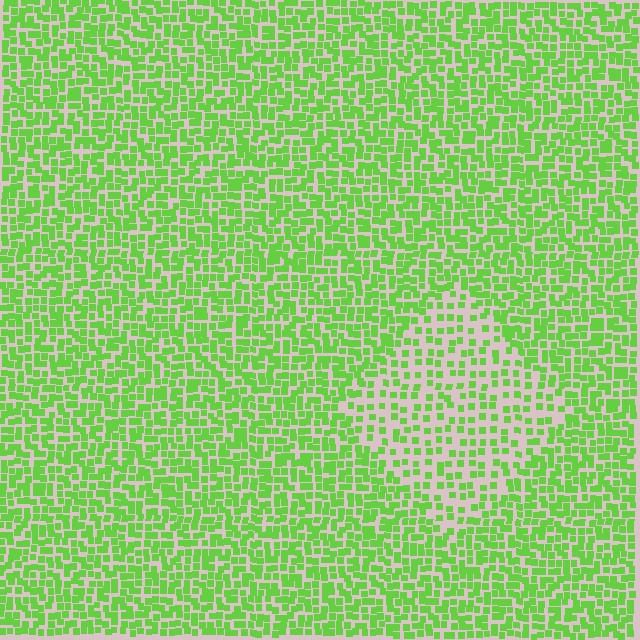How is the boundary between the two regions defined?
The boundary is defined by a change in element density (approximately 1.9x ratio). All elements are the same color, size, and shape.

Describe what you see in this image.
The image contains small lime elements arranged at two different densities. A diamond-shaped region is visible where the elements are less densely packed than the surrounding area.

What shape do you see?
I see a diamond.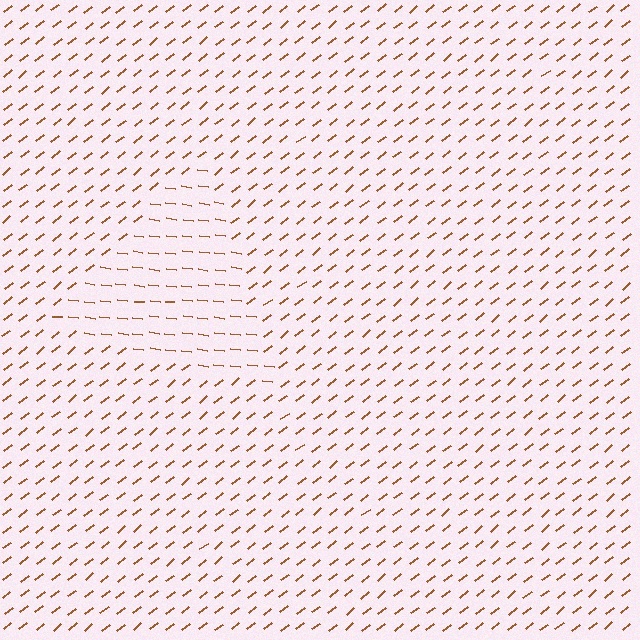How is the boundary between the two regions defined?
The boundary is defined purely by a change in line orientation (approximately 45 degrees difference). All lines are the same color and thickness.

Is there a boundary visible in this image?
Yes, there is a texture boundary formed by a change in line orientation.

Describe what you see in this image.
The image is filled with small brown line segments. A triangle region in the image has lines oriented differently from the surrounding lines, creating a visible texture boundary.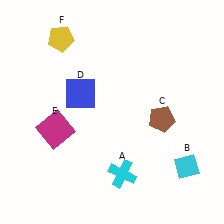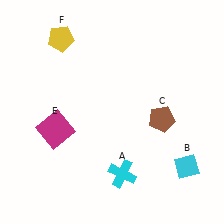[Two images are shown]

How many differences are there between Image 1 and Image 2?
There is 1 difference between the two images.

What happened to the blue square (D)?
The blue square (D) was removed in Image 2. It was in the top-left area of Image 1.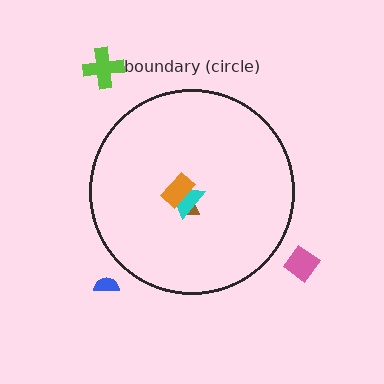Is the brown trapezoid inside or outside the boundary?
Inside.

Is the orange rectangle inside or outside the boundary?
Inside.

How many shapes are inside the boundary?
3 inside, 3 outside.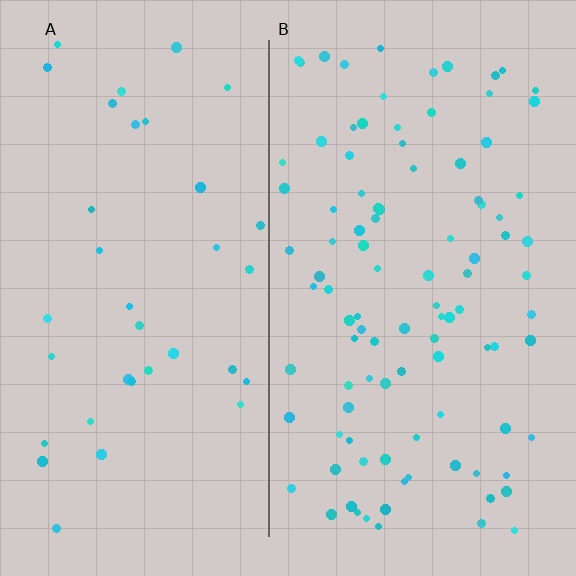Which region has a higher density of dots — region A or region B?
B (the right).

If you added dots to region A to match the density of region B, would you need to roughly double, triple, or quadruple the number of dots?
Approximately triple.